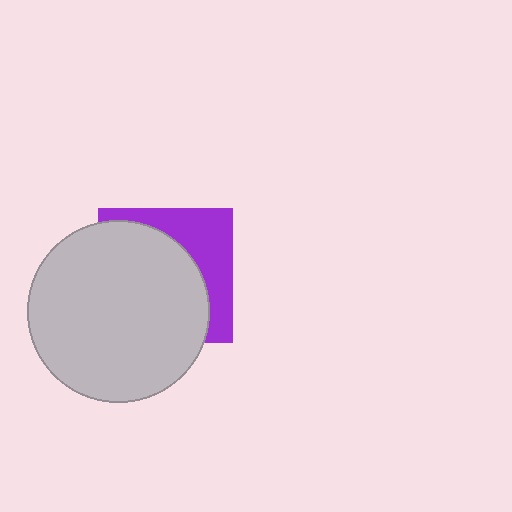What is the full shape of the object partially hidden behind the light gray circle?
The partially hidden object is a purple square.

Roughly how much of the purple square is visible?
A small part of it is visible (roughly 35%).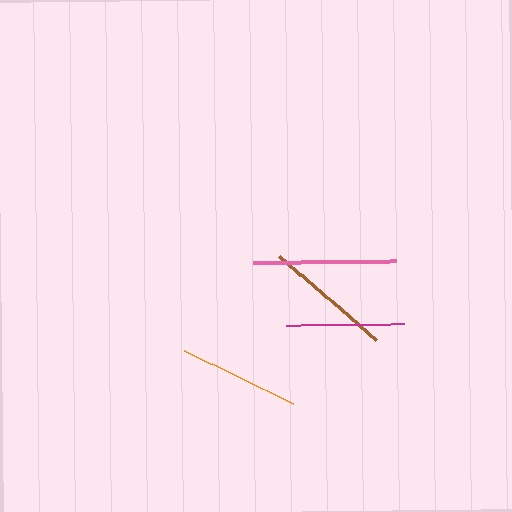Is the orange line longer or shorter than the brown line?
The brown line is longer than the orange line.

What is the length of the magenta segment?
The magenta segment is approximately 118 pixels long.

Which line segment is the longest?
The pink line is the longest at approximately 143 pixels.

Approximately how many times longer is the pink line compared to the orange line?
The pink line is approximately 1.2 times the length of the orange line.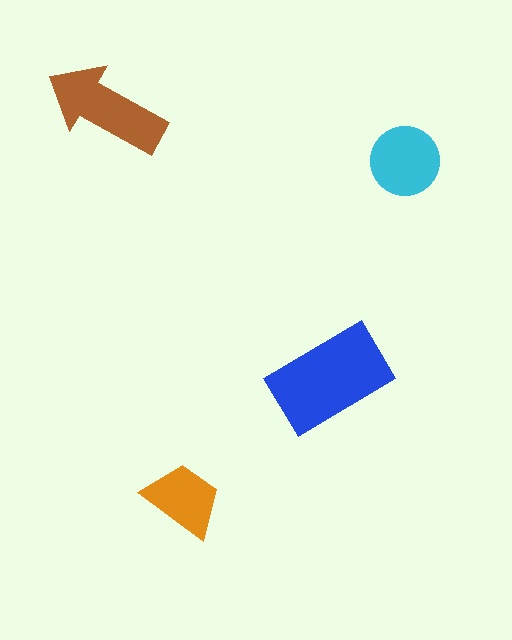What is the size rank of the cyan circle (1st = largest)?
3rd.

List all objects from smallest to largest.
The orange trapezoid, the cyan circle, the brown arrow, the blue rectangle.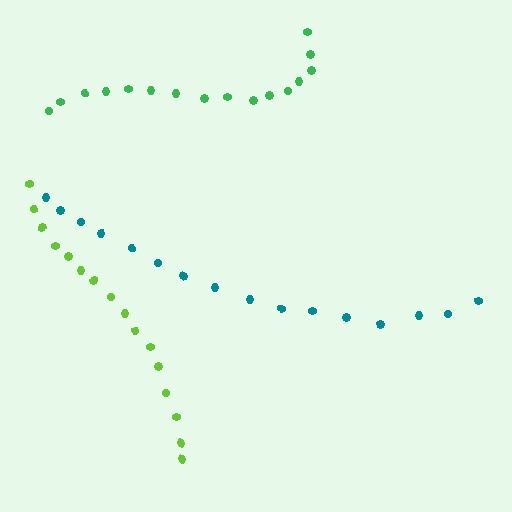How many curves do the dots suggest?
There are 3 distinct paths.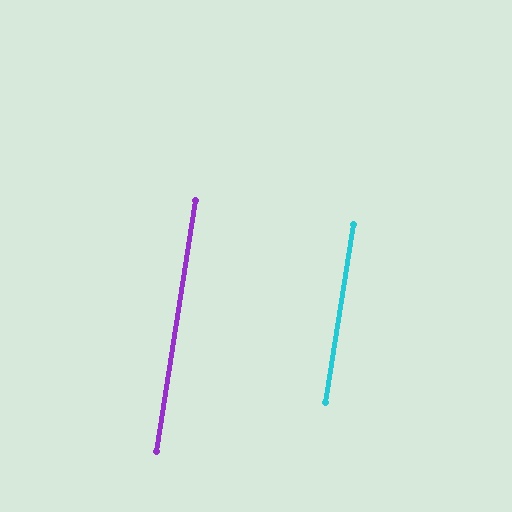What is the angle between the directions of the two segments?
Approximately 0 degrees.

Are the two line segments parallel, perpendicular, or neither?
Parallel — their directions differ by only 0.3°.